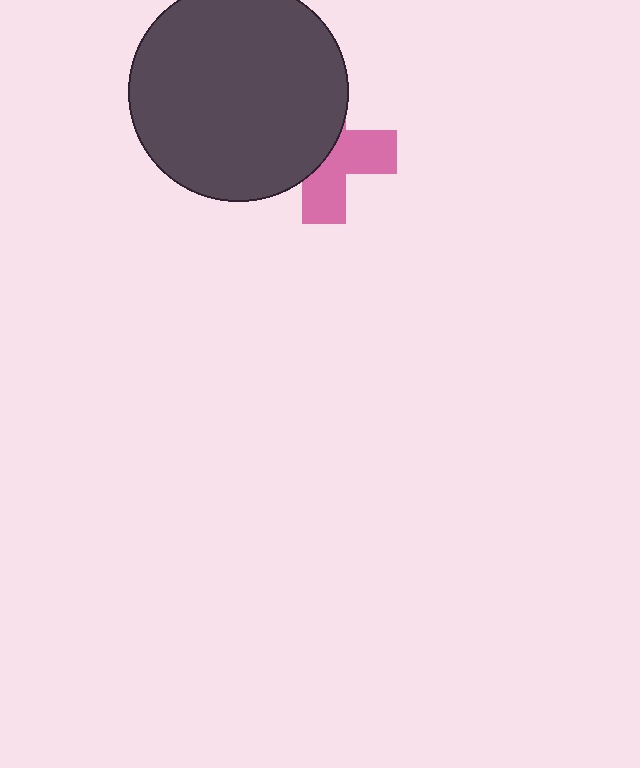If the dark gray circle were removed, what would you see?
You would see the complete pink cross.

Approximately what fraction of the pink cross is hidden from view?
Roughly 53% of the pink cross is hidden behind the dark gray circle.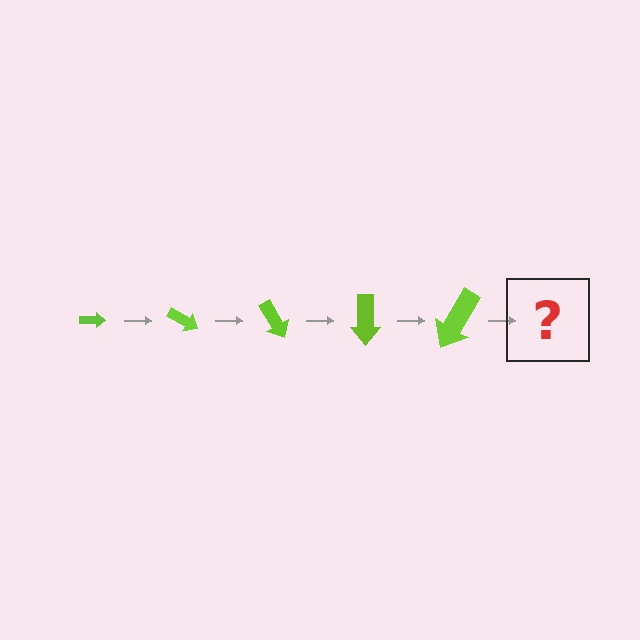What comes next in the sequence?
The next element should be an arrow, larger than the previous one and rotated 150 degrees from the start.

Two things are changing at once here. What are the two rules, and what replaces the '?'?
The two rules are that the arrow grows larger each step and it rotates 30 degrees each step. The '?' should be an arrow, larger than the previous one and rotated 150 degrees from the start.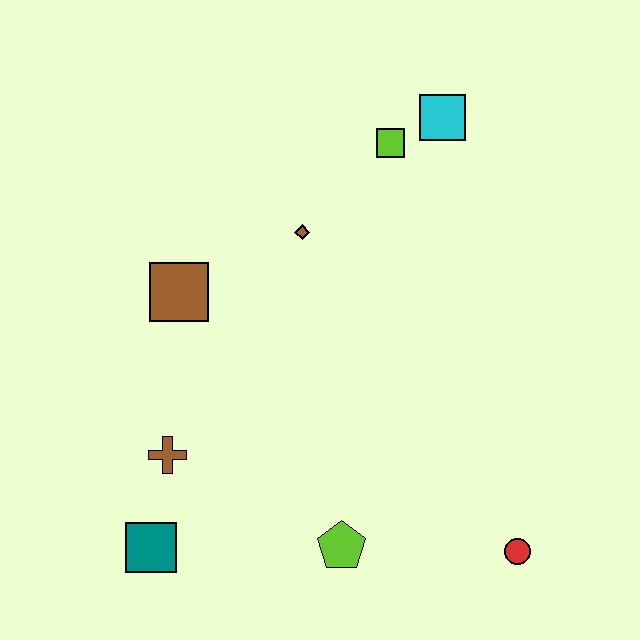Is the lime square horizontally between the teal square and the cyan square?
Yes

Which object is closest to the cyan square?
The lime square is closest to the cyan square.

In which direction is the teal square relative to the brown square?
The teal square is below the brown square.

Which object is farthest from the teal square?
The cyan square is farthest from the teal square.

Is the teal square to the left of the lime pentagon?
Yes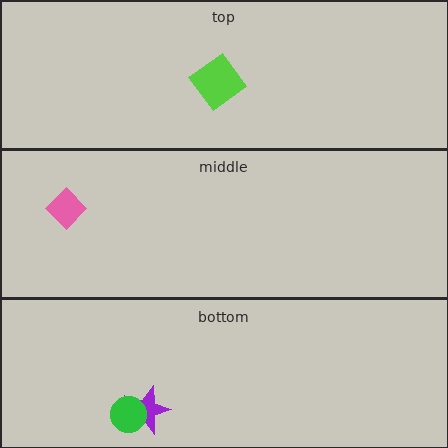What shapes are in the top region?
The lime diamond.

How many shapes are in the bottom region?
2.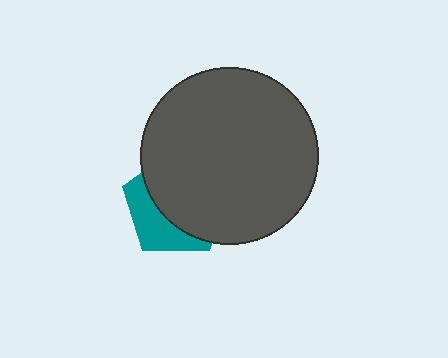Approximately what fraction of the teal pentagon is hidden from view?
Roughly 65% of the teal pentagon is hidden behind the dark gray circle.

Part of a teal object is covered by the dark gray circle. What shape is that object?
It is a pentagon.